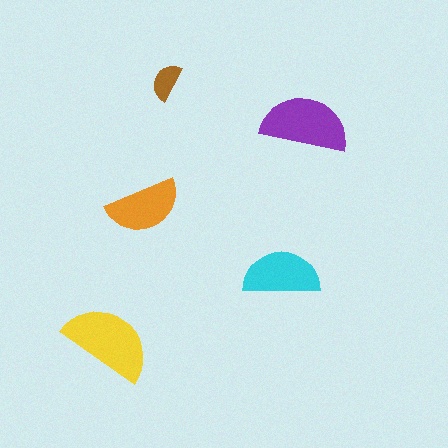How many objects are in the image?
There are 5 objects in the image.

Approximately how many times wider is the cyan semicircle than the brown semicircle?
About 2 times wider.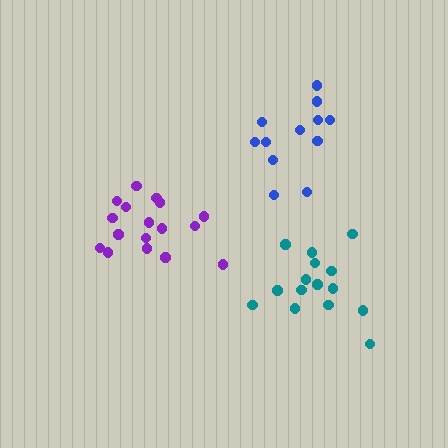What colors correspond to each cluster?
The clusters are colored: purple, teal, blue.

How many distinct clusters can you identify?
There are 3 distinct clusters.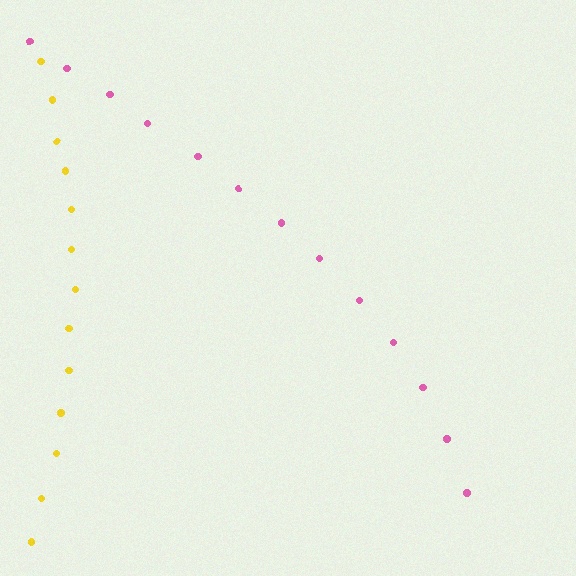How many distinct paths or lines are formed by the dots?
There are 2 distinct paths.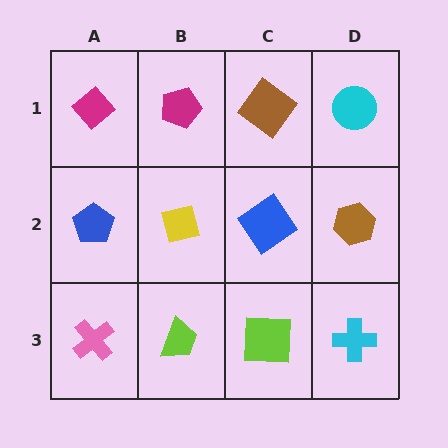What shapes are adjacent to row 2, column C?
A brown diamond (row 1, column C), a lime square (row 3, column C), a yellow square (row 2, column B), a brown hexagon (row 2, column D).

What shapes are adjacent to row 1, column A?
A blue pentagon (row 2, column A), a magenta pentagon (row 1, column B).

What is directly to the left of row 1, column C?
A magenta pentagon.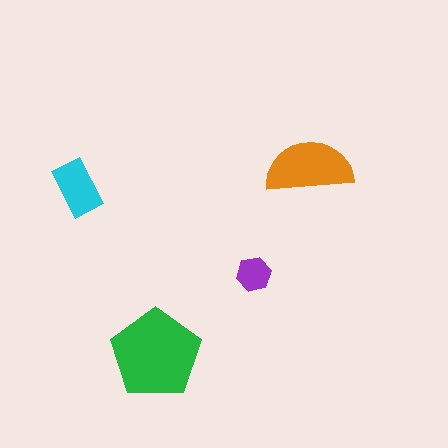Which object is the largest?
The green pentagon.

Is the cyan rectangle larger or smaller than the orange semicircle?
Smaller.